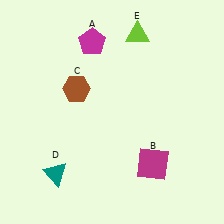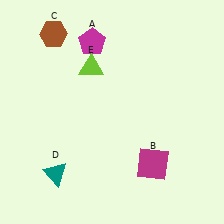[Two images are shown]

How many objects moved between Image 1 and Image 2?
2 objects moved between the two images.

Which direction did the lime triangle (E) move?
The lime triangle (E) moved left.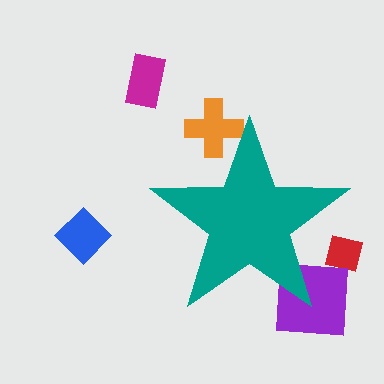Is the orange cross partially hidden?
Yes, the orange cross is partially hidden behind the teal star.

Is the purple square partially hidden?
Yes, the purple square is partially hidden behind the teal star.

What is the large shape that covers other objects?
A teal star.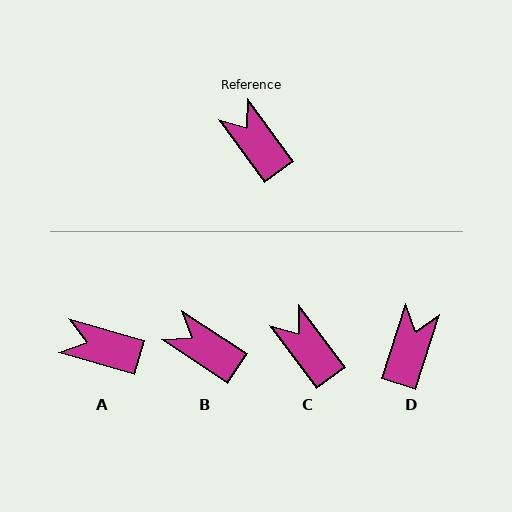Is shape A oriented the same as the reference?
No, it is off by about 37 degrees.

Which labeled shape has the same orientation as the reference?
C.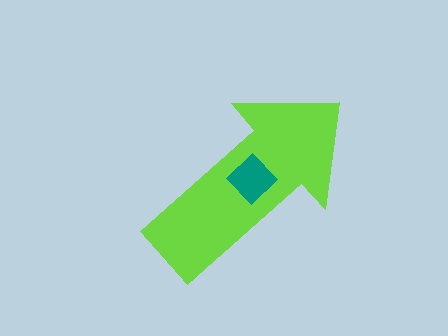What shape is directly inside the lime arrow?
The teal diamond.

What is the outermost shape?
The lime arrow.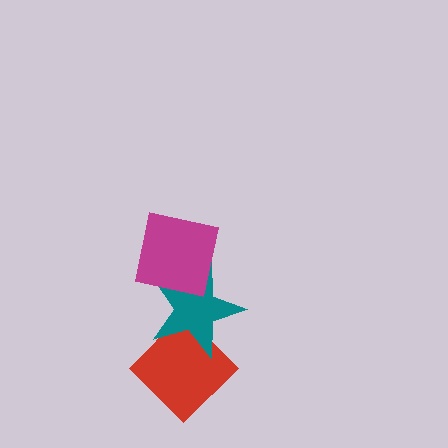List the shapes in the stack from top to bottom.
From top to bottom: the magenta square, the teal star, the red diamond.